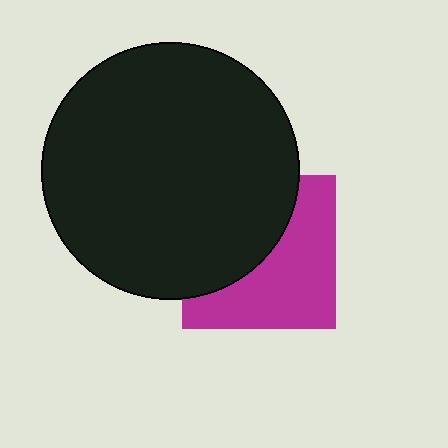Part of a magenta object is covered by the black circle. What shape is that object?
It is a square.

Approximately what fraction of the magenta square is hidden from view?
Roughly 47% of the magenta square is hidden behind the black circle.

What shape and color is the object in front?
The object in front is a black circle.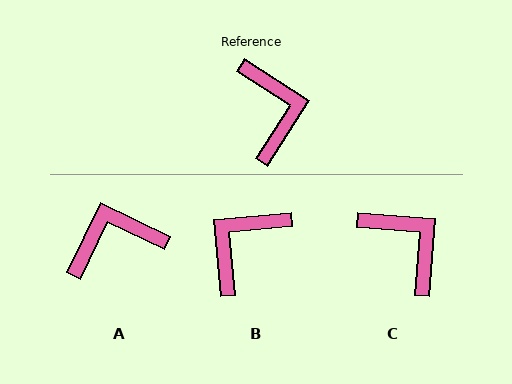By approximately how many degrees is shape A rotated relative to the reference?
Approximately 97 degrees counter-clockwise.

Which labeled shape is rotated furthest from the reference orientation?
B, about 128 degrees away.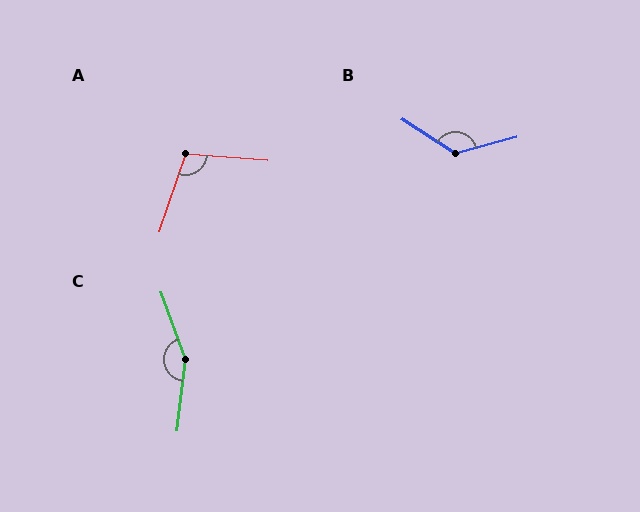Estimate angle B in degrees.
Approximately 132 degrees.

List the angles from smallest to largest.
A (104°), B (132°), C (154°).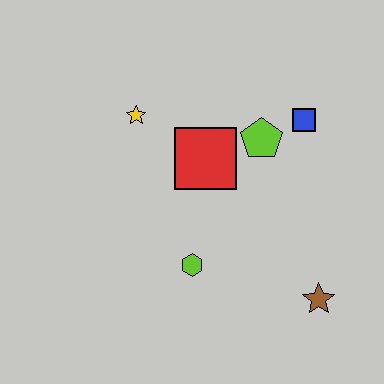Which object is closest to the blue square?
The lime pentagon is closest to the blue square.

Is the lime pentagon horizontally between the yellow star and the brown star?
Yes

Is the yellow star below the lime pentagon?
No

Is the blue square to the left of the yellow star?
No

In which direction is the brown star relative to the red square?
The brown star is below the red square.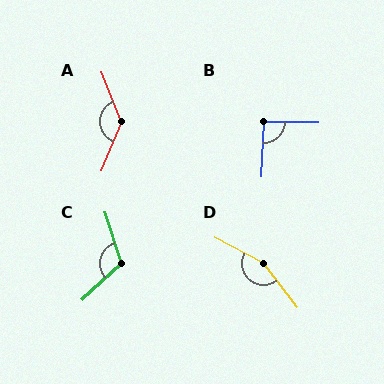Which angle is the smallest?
B, at approximately 92 degrees.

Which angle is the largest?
D, at approximately 156 degrees.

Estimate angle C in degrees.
Approximately 115 degrees.